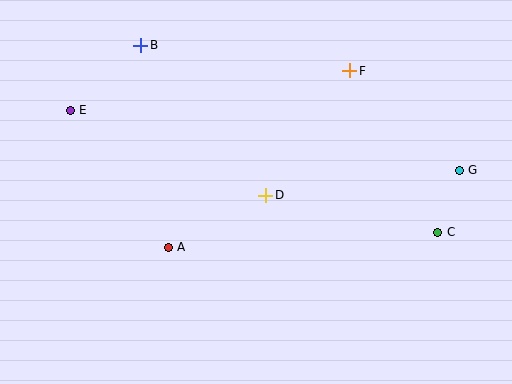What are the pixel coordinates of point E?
Point E is at (70, 110).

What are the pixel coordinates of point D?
Point D is at (266, 195).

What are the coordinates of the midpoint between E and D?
The midpoint between E and D is at (168, 153).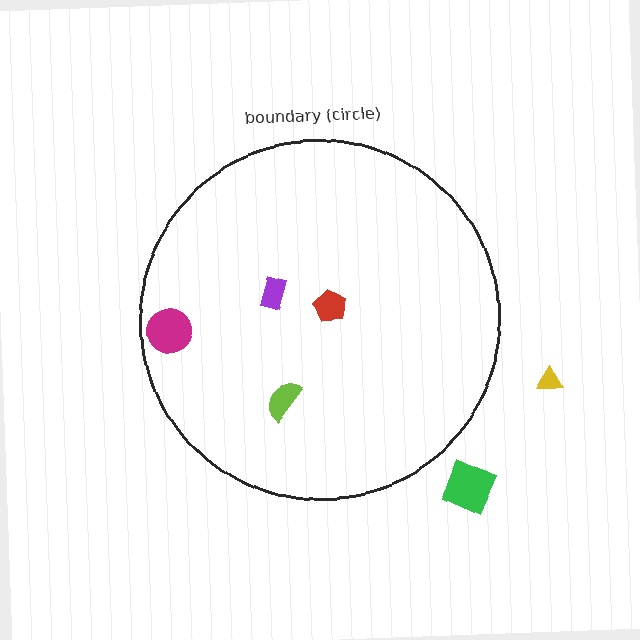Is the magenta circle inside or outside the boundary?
Inside.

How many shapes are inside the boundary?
4 inside, 2 outside.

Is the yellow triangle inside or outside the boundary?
Outside.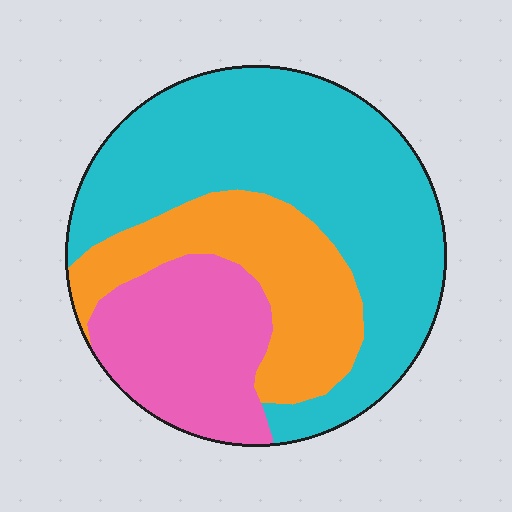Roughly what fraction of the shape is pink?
Pink covers around 25% of the shape.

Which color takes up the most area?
Cyan, at roughly 55%.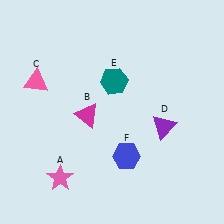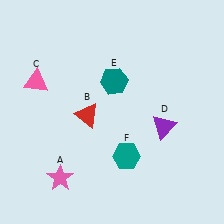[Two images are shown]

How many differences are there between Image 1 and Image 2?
There are 2 differences between the two images.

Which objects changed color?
B changed from magenta to red. F changed from blue to teal.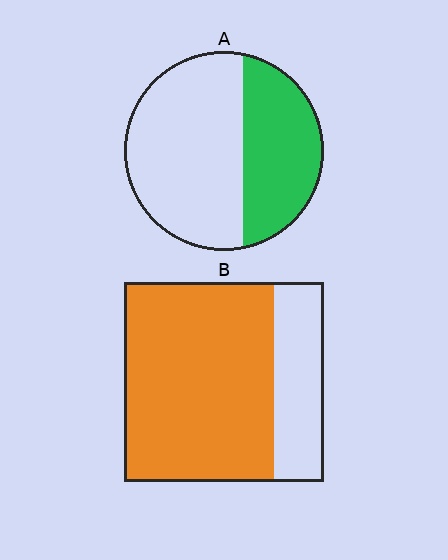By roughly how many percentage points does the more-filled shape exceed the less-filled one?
By roughly 35 percentage points (B over A).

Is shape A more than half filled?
No.